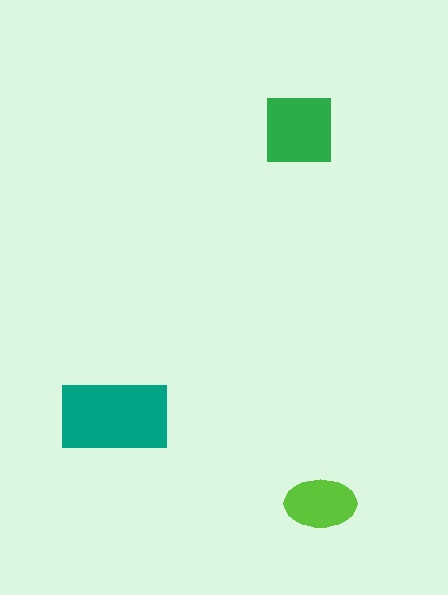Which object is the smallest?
The lime ellipse.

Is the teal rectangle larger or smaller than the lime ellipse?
Larger.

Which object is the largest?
The teal rectangle.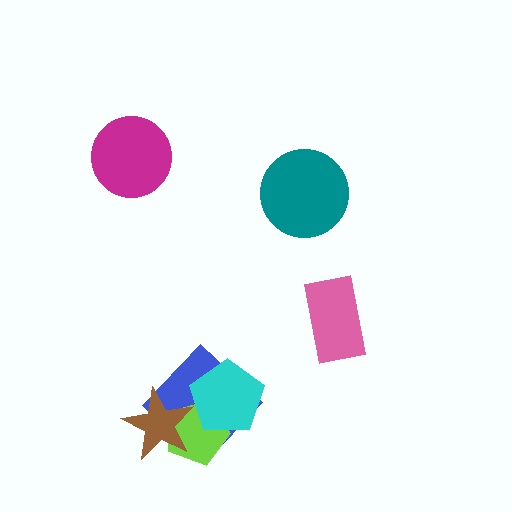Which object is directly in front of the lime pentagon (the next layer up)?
The brown star is directly in front of the lime pentagon.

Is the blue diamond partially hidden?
Yes, it is partially covered by another shape.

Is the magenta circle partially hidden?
No, no other shape covers it.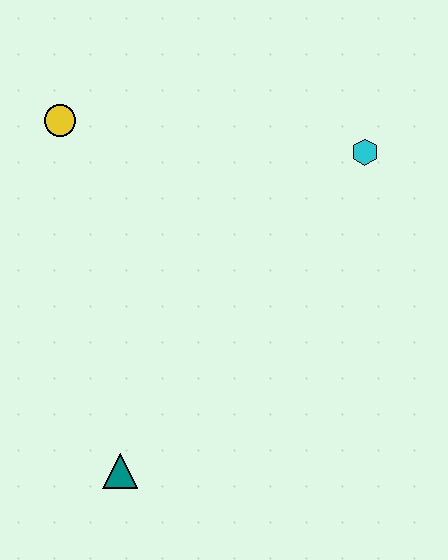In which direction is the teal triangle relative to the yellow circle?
The teal triangle is below the yellow circle.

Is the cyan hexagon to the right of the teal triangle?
Yes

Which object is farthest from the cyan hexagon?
The teal triangle is farthest from the cyan hexagon.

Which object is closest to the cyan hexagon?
The yellow circle is closest to the cyan hexagon.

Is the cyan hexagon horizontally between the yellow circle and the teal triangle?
No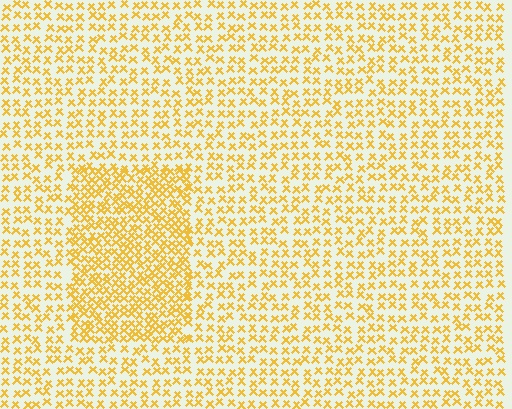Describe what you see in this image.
The image contains small yellow elements arranged at two different densities. A rectangle-shaped region is visible where the elements are more densely packed than the surrounding area.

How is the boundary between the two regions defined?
The boundary is defined by a change in element density (approximately 1.8x ratio). All elements are the same color, size, and shape.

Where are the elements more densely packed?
The elements are more densely packed inside the rectangle boundary.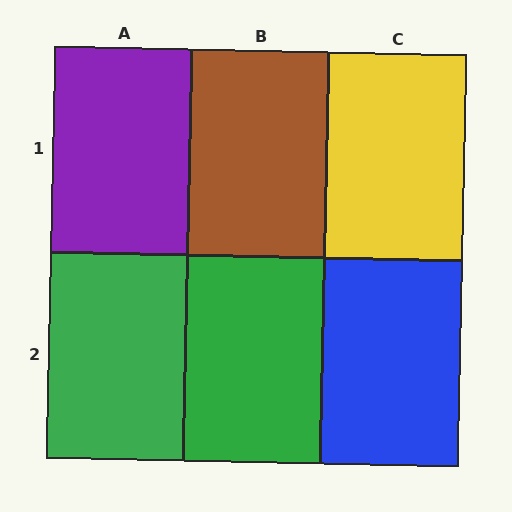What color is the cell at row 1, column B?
Brown.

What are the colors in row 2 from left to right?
Green, green, blue.